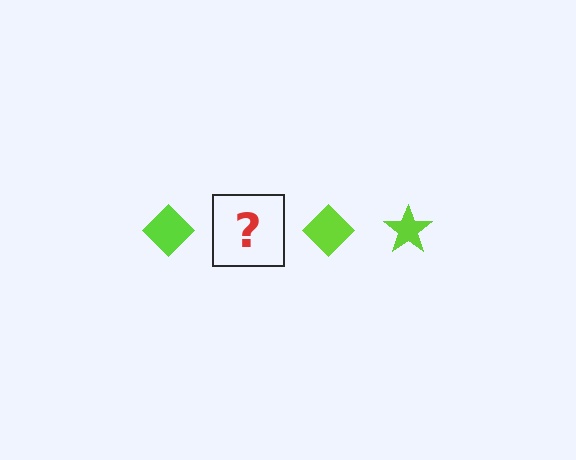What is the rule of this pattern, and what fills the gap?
The rule is that the pattern cycles through diamond, star shapes in lime. The gap should be filled with a lime star.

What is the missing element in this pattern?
The missing element is a lime star.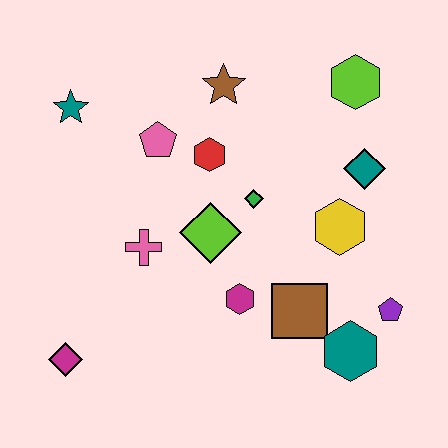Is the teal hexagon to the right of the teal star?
Yes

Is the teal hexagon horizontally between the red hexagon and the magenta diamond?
No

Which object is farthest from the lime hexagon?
The magenta diamond is farthest from the lime hexagon.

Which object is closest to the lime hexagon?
The teal diamond is closest to the lime hexagon.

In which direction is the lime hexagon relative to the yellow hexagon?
The lime hexagon is above the yellow hexagon.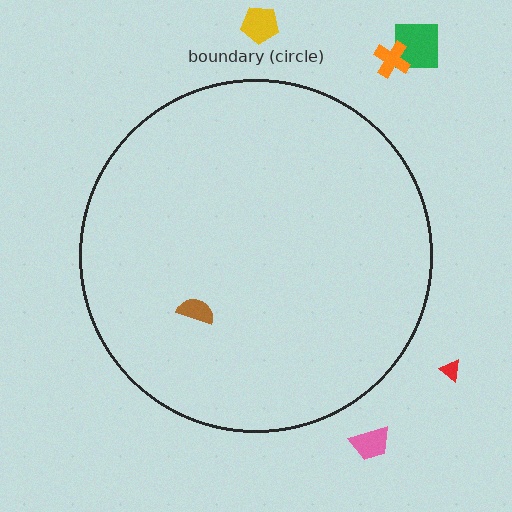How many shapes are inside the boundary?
1 inside, 5 outside.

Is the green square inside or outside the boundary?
Outside.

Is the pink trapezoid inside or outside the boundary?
Outside.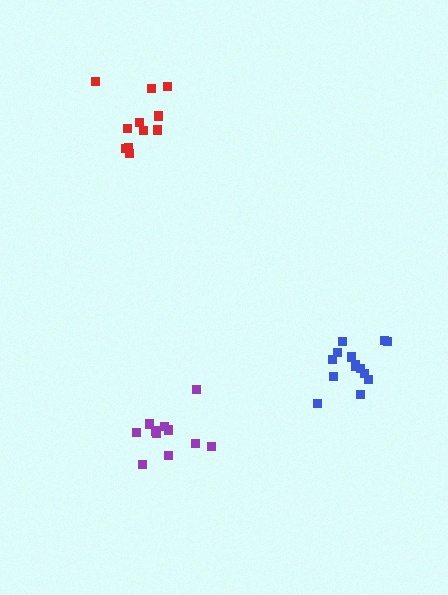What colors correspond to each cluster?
The clusters are colored: purple, red, blue.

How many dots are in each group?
Group 1: 11 dots, Group 2: 11 dots, Group 3: 15 dots (37 total).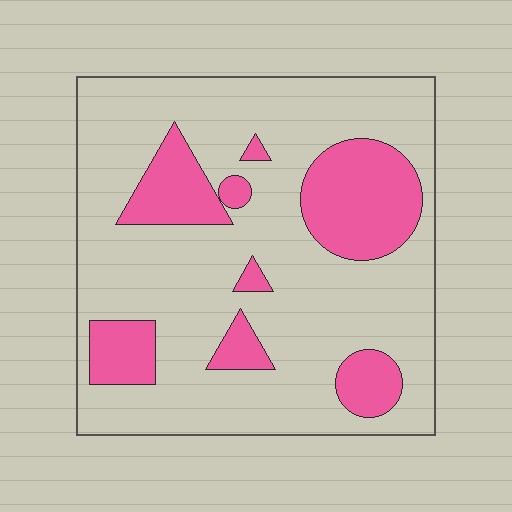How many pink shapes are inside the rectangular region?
8.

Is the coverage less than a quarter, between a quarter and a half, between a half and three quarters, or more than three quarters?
Less than a quarter.